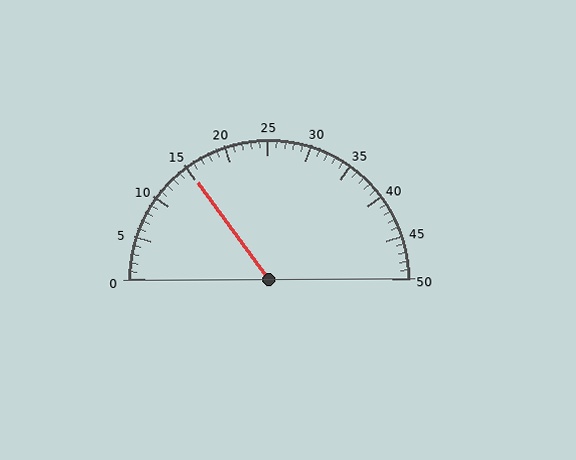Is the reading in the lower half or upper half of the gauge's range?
The reading is in the lower half of the range (0 to 50).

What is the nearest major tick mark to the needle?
The nearest major tick mark is 15.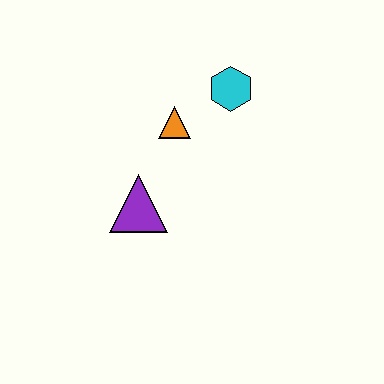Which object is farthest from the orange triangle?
The purple triangle is farthest from the orange triangle.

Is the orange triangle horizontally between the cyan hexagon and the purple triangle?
Yes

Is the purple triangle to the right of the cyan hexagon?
No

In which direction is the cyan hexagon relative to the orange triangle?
The cyan hexagon is to the right of the orange triangle.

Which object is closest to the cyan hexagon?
The orange triangle is closest to the cyan hexagon.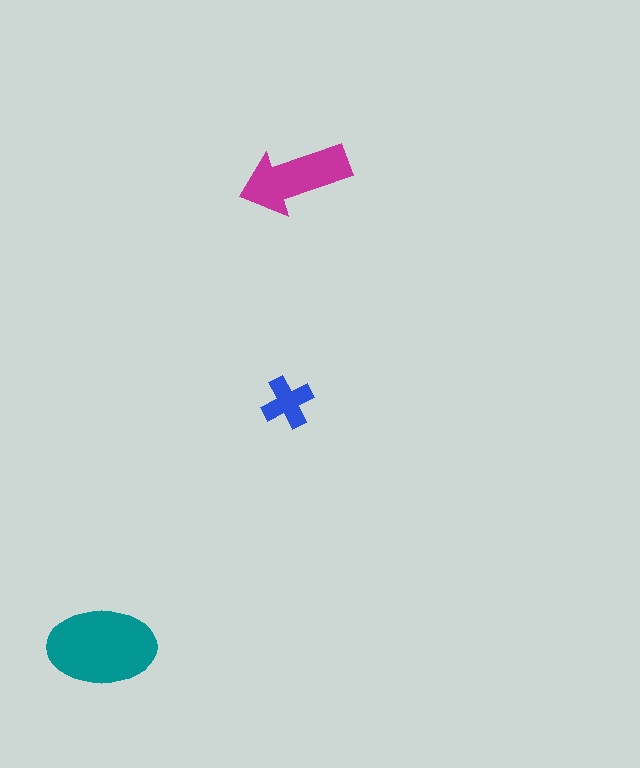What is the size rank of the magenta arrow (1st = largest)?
2nd.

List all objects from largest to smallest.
The teal ellipse, the magenta arrow, the blue cross.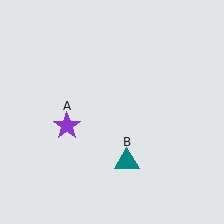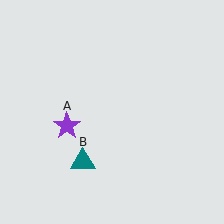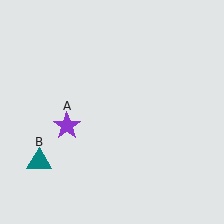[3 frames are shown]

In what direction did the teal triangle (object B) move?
The teal triangle (object B) moved left.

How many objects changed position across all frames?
1 object changed position: teal triangle (object B).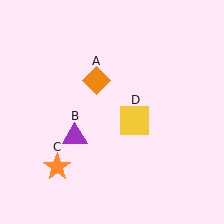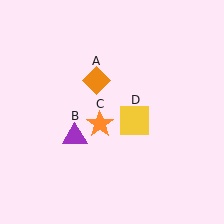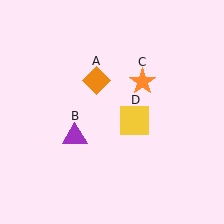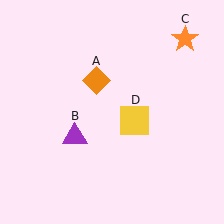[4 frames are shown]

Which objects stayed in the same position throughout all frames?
Orange diamond (object A) and purple triangle (object B) and yellow square (object D) remained stationary.